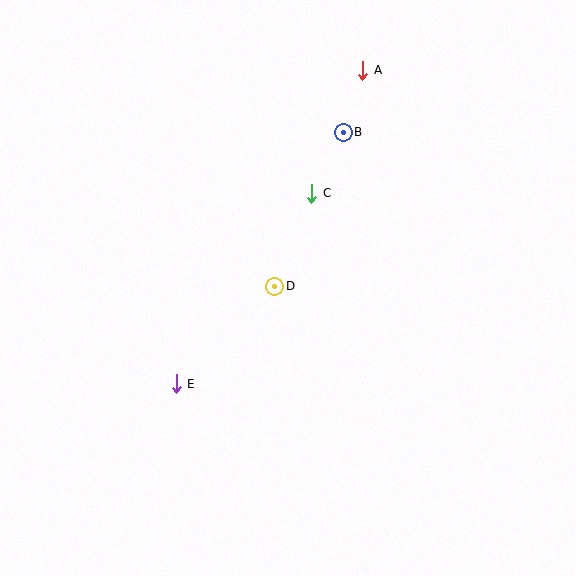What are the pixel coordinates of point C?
Point C is at (312, 193).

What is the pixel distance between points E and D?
The distance between E and D is 139 pixels.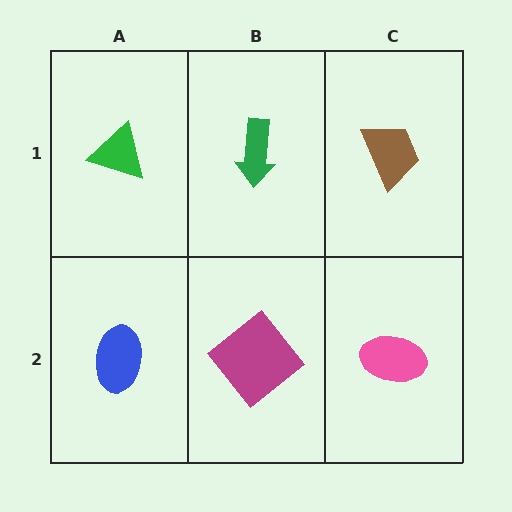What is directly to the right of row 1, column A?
A green arrow.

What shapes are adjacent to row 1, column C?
A pink ellipse (row 2, column C), a green arrow (row 1, column B).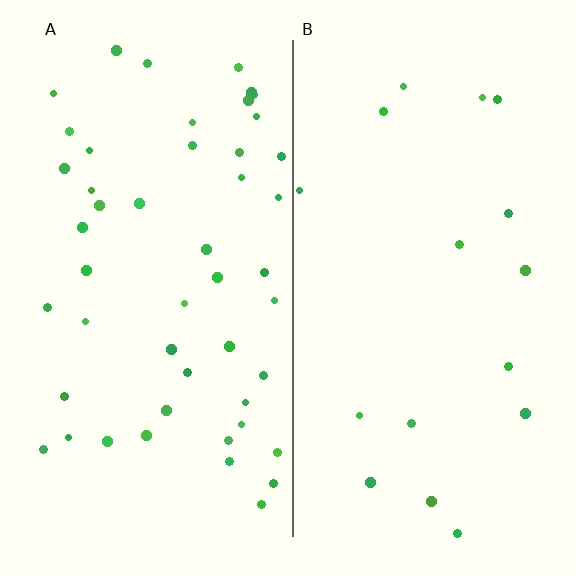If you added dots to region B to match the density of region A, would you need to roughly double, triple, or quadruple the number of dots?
Approximately triple.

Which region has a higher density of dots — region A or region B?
A (the left).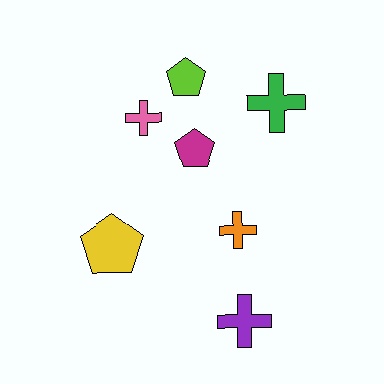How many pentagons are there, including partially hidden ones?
There are 3 pentagons.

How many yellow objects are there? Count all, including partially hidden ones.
There is 1 yellow object.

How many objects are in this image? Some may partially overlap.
There are 7 objects.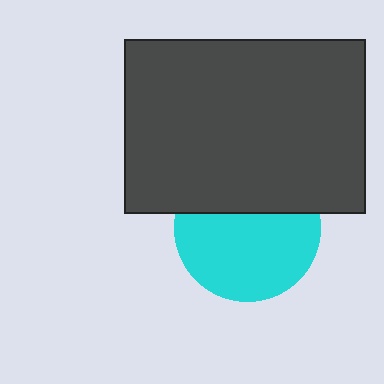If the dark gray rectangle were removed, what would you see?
You would see the complete cyan circle.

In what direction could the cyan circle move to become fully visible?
The cyan circle could move down. That would shift it out from behind the dark gray rectangle entirely.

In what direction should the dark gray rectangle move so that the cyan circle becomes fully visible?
The dark gray rectangle should move up. That is the shortest direction to clear the overlap and leave the cyan circle fully visible.